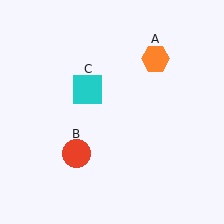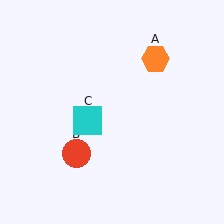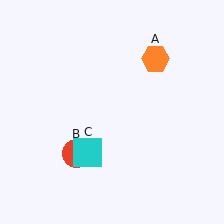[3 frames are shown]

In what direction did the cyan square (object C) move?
The cyan square (object C) moved down.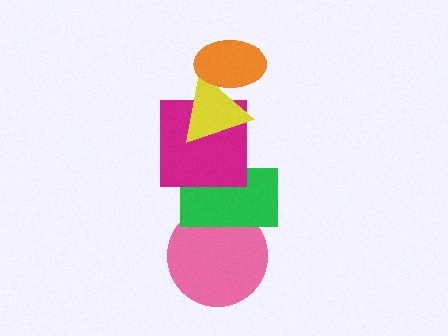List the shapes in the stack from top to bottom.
From top to bottom: the orange ellipse, the yellow triangle, the magenta square, the green rectangle, the pink circle.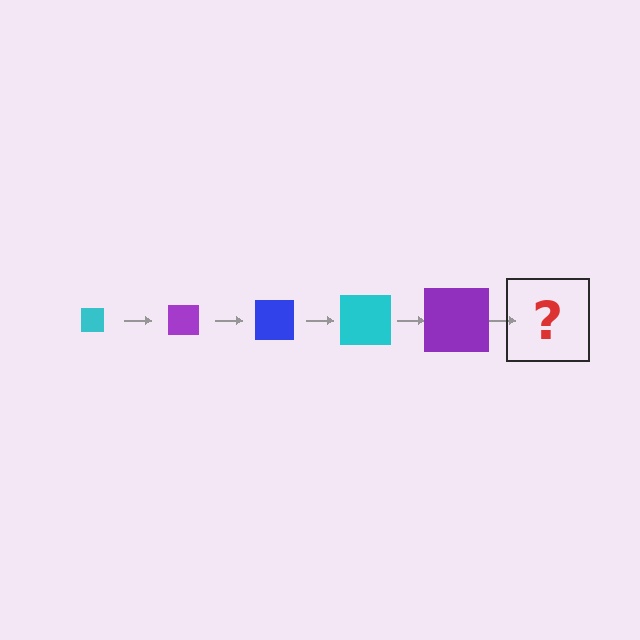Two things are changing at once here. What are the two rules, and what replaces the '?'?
The two rules are that the square grows larger each step and the color cycles through cyan, purple, and blue. The '?' should be a blue square, larger than the previous one.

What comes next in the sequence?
The next element should be a blue square, larger than the previous one.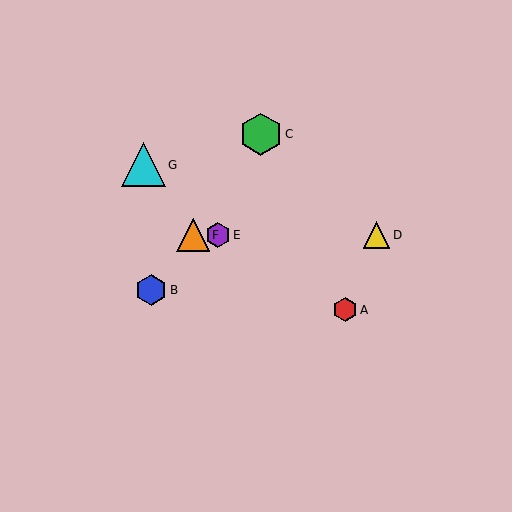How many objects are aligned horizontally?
3 objects (D, E, F) are aligned horizontally.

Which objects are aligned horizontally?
Objects D, E, F are aligned horizontally.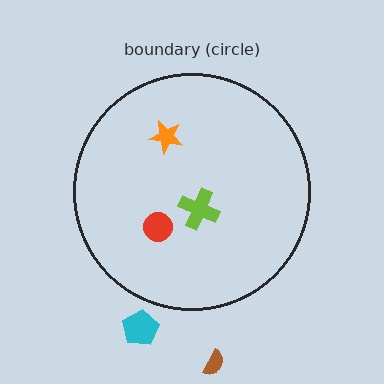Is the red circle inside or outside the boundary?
Inside.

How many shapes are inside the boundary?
3 inside, 2 outside.